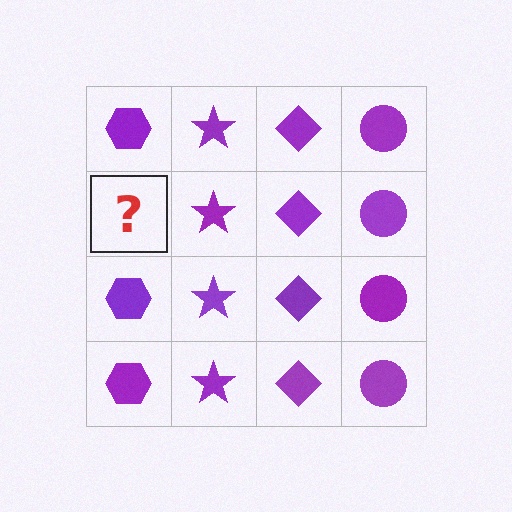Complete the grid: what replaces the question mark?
The question mark should be replaced with a purple hexagon.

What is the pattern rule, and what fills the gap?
The rule is that each column has a consistent shape. The gap should be filled with a purple hexagon.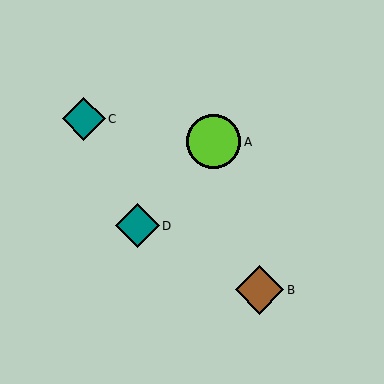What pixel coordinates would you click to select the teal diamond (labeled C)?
Click at (84, 119) to select the teal diamond C.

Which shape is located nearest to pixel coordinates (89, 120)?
The teal diamond (labeled C) at (84, 119) is nearest to that location.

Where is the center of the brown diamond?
The center of the brown diamond is at (260, 290).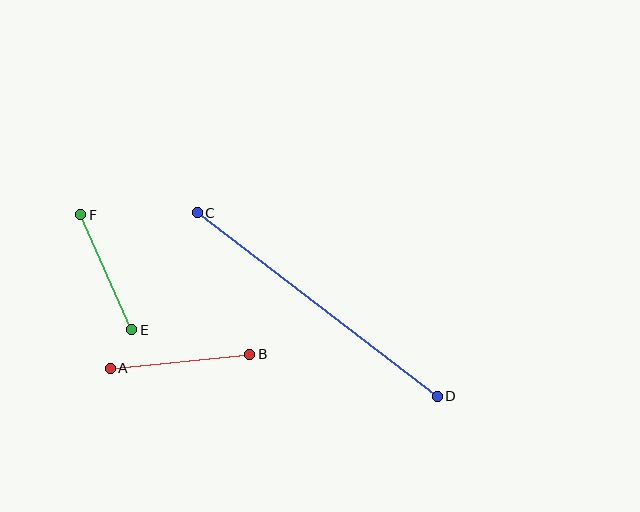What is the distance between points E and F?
The distance is approximately 126 pixels.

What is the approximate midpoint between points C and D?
The midpoint is at approximately (317, 304) pixels.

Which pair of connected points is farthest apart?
Points C and D are farthest apart.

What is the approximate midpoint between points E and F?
The midpoint is at approximately (106, 272) pixels.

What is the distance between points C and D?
The distance is approximately 302 pixels.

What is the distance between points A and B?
The distance is approximately 140 pixels.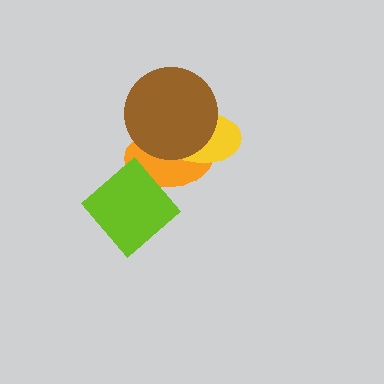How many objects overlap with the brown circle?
2 objects overlap with the brown circle.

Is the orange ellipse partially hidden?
Yes, it is partially covered by another shape.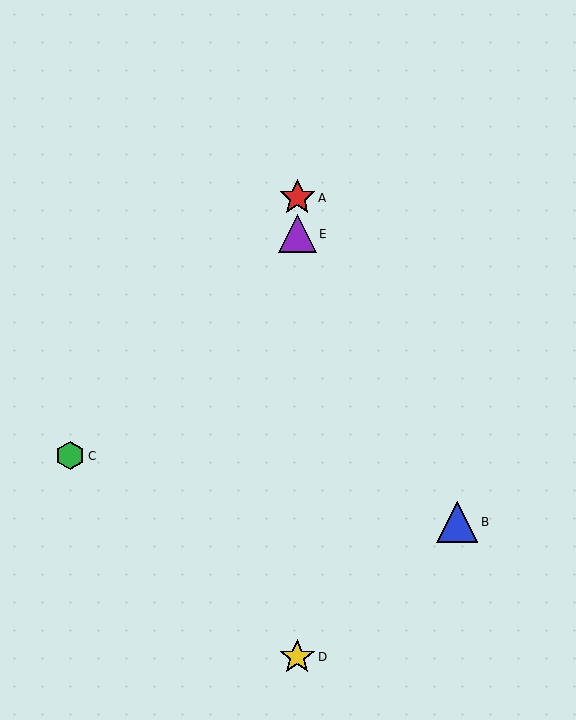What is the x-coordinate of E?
Object E is at x≈297.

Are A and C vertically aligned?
No, A is at x≈297 and C is at x≈70.